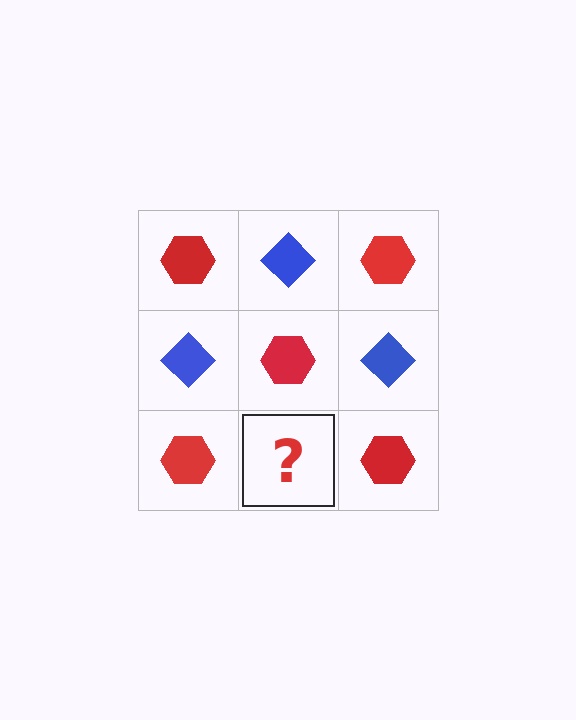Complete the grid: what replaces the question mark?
The question mark should be replaced with a blue diamond.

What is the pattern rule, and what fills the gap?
The rule is that it alternates red hexagon and blue diamond in a checkerboard pattern. The gap should be filled with a blue diamond.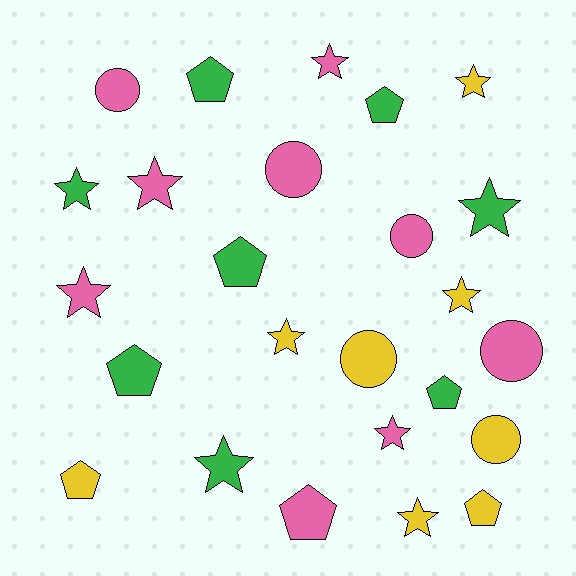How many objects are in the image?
There are 25 objects.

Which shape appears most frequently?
Star, with 11 objects.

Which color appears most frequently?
Pink, with 9 objects.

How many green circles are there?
There are no green circles.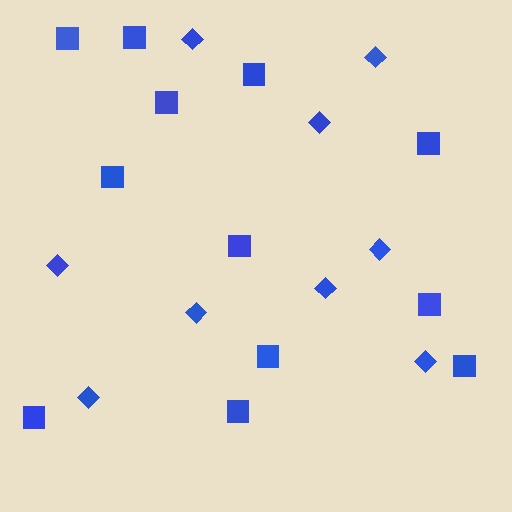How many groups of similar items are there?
There are 2 groups: one group of squares (12) and one group of diamonds (9).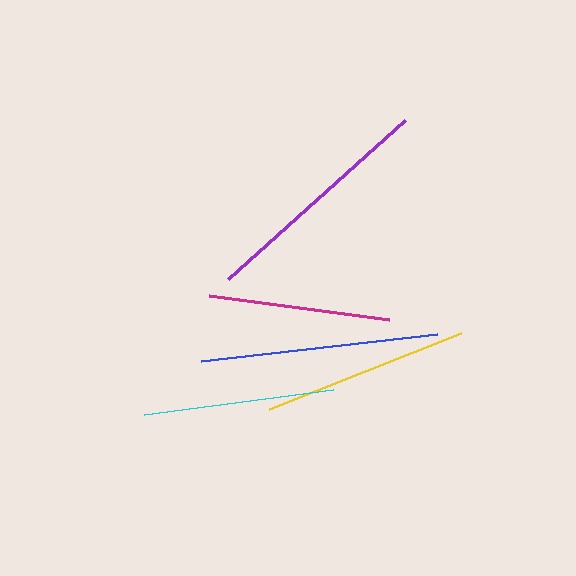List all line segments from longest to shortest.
From longest to shortest: blue, purple, yellow, cyan, magenta.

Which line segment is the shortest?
The magenta line is the shortest at approximately 181 pixels.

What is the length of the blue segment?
The blue segment is approximately 238 pixels long.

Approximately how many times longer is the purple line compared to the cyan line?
The purple line is approximately 1.2 times the length of the cyan line.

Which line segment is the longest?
The blue line is the longest at approximately 238 pixels.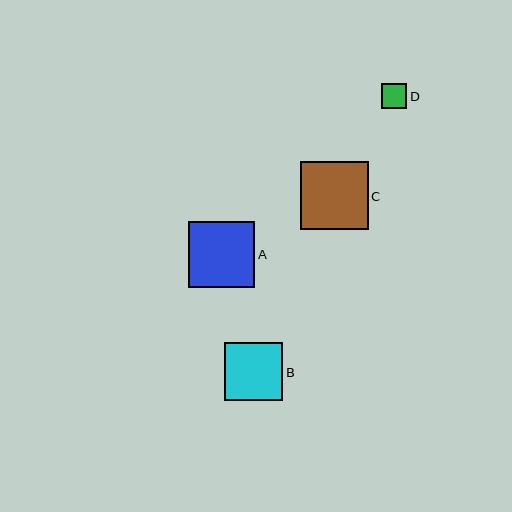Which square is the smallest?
Square D is the smallest with a size of approximately 25 pixels.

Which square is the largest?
Square C is the largest with a size of approximately 68 pixels.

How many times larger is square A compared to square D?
Square A is approximately 2.6 times the size of square D.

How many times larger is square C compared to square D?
Square C is approximately 2.7 times the size of square D.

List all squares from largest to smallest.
From largest to smallest: C, A, B, D.